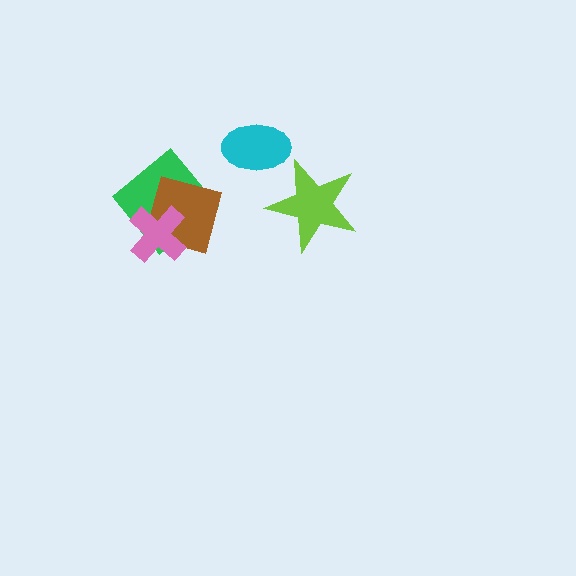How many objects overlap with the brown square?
2 objects overlap with the brown square.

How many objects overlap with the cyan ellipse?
0 objects overlap with the cyan ellipse.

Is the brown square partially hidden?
Yes, it is partially covered by another shape.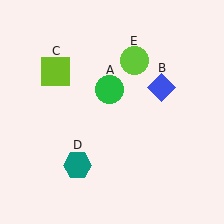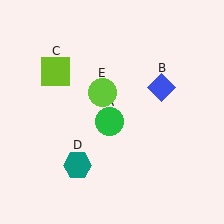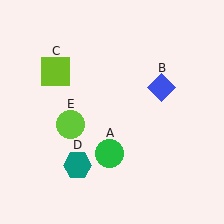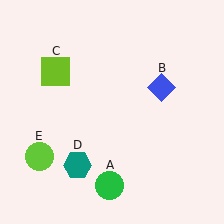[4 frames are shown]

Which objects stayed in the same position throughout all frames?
Blue diamond (object B) and lime square (object C) and teal hexagon (object D) remained stationary.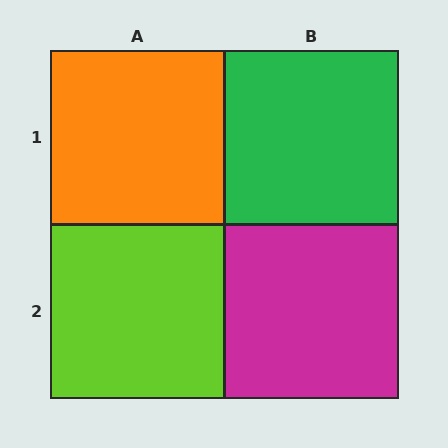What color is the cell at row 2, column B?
Magenta.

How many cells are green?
1 cell is green.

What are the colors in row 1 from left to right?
Orange, green.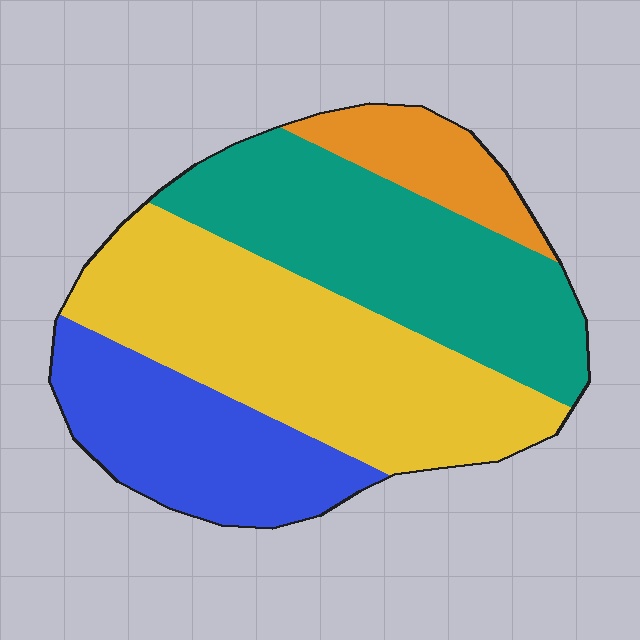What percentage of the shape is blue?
Blue covers roughly 20% of the shape.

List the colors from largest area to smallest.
From largest to smallest: yellow, teal, blue, orange.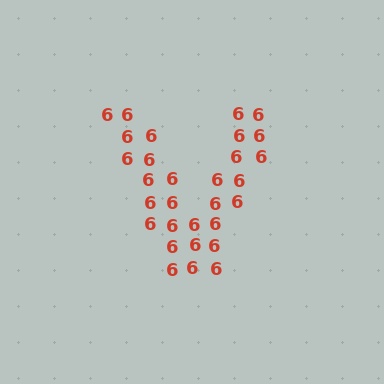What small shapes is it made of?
It is made of small digit 6's.